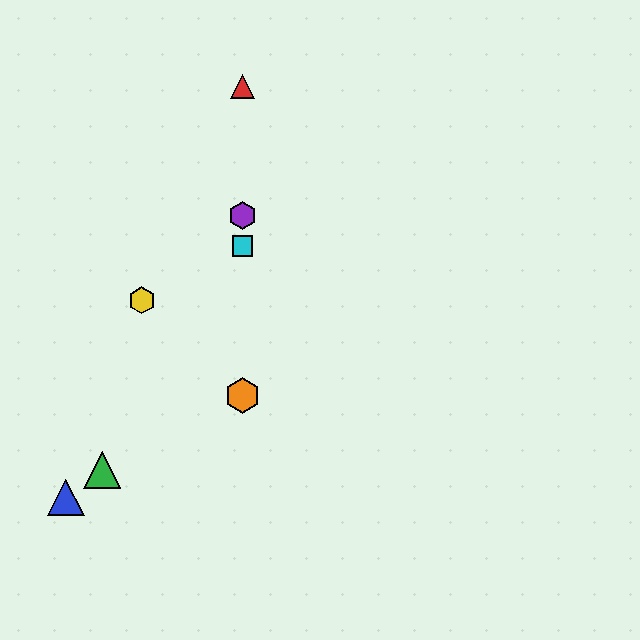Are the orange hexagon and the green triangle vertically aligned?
No, the orange hexagon is at x≈242 and the green triangle is at x≈102.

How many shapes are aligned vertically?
4 shapes (the red triangle, the purple hexagon, the orange hexagon, the cyan square) are aligned vertically.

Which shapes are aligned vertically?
The red triangle, the purple hexagon, the orange hexagon, the cyan square are aligned vertically.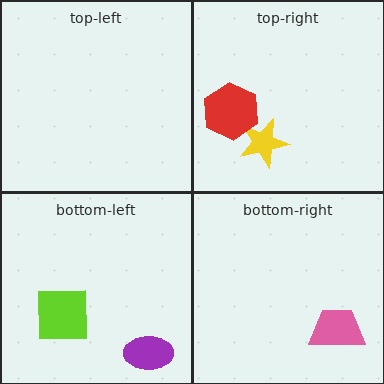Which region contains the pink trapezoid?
The bottom-right region.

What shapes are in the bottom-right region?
The pink trapezoid.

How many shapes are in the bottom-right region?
1.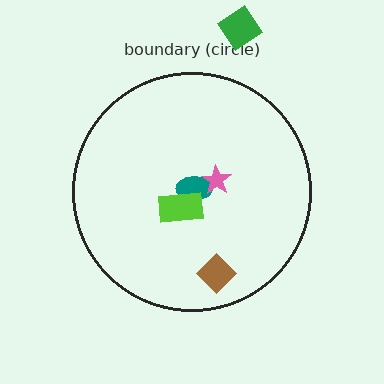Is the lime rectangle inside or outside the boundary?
Inside.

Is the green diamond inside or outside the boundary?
Outside.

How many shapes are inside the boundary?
4 inside, 1 outside.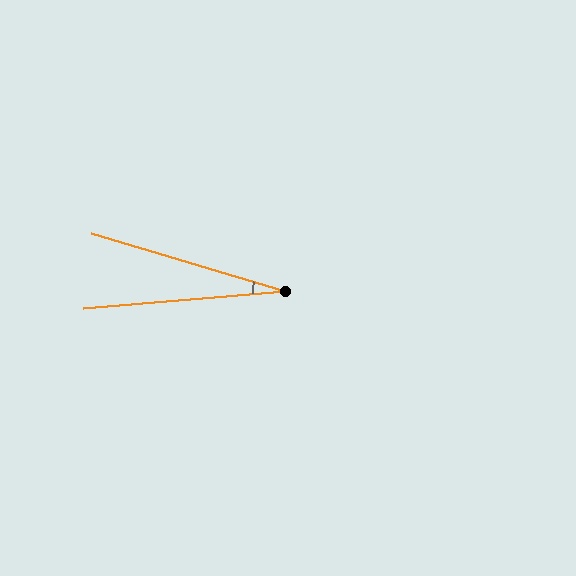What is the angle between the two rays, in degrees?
Approximately 21 degrees.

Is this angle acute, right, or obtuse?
It is acute.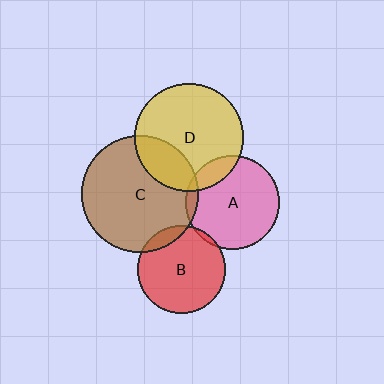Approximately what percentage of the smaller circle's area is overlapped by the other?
Approximately 25%.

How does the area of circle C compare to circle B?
Approximately 1.8 times.